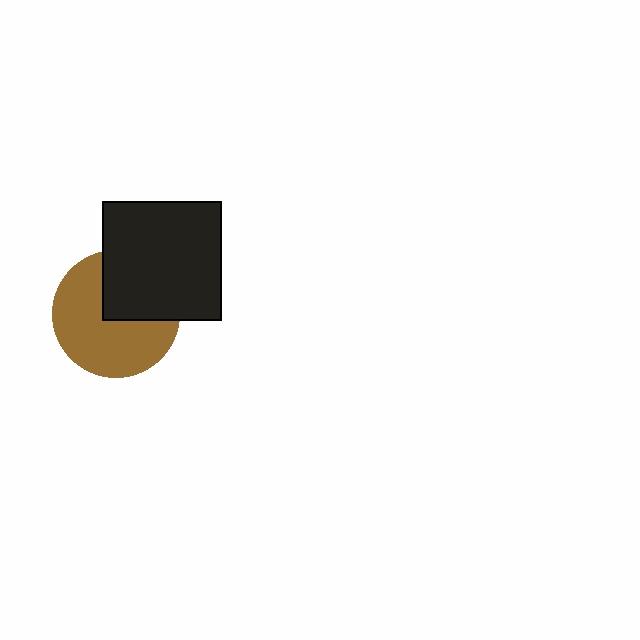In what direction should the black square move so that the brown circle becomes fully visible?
The black square should move toward the upper-right. That is the shortest direction to clear the overlap and leave the brown circle fully visible.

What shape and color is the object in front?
The object in front is a black square.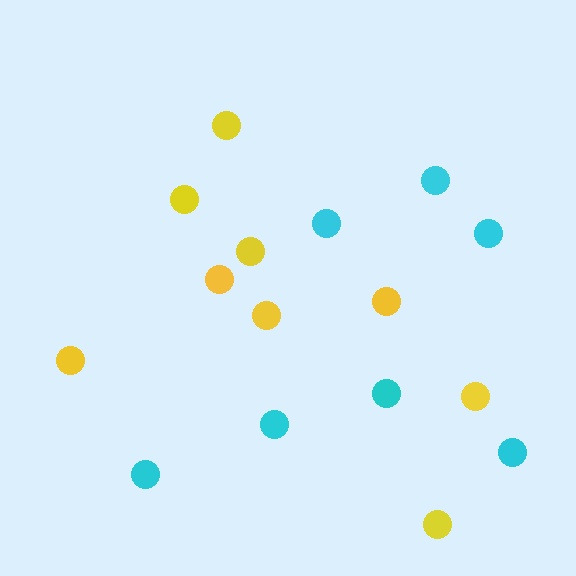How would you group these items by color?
There are 2 groups: one group of yellow circles (9) and one group of cyan circles (7).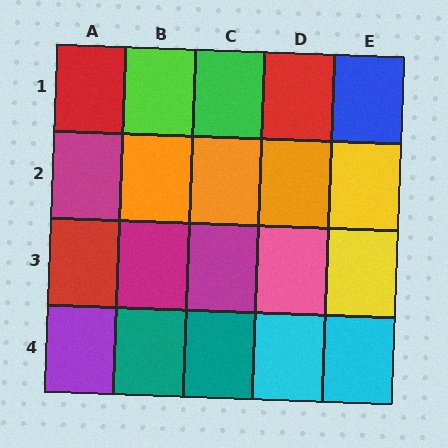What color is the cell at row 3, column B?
Magenta.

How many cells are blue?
1 cell is blue.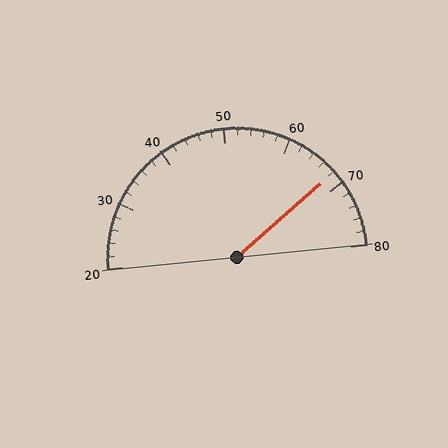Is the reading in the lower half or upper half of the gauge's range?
The reading is in the upper half of the range (20 to 80).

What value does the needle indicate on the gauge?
The needle indicates approximately 68.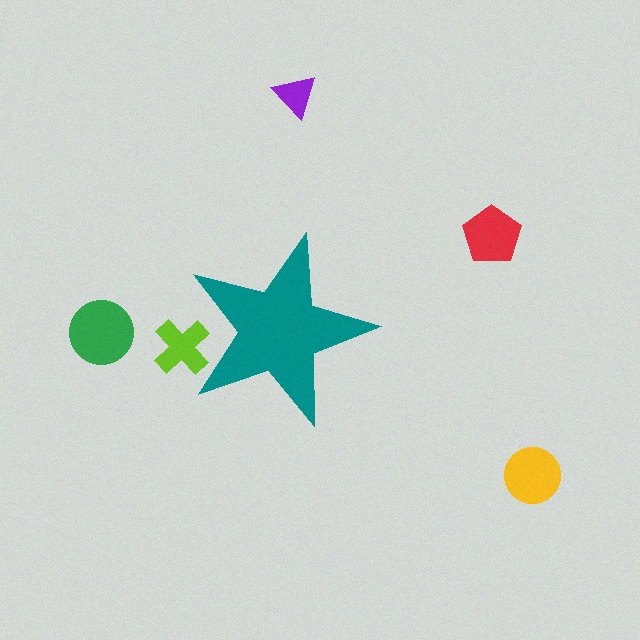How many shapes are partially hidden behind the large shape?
1 shape is partially hidden.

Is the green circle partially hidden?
No, the green circle is fully visible.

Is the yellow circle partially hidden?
No, the yellow circle is fully visible.